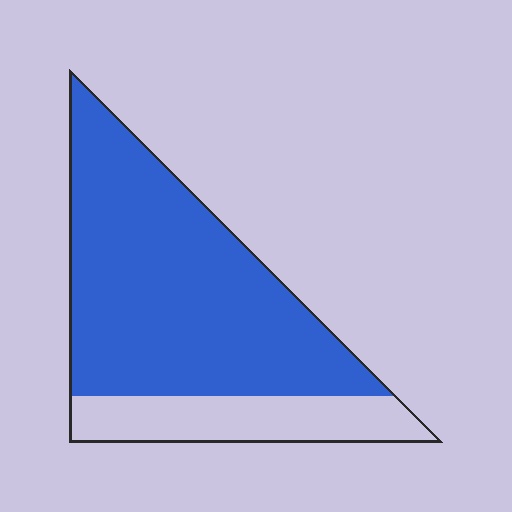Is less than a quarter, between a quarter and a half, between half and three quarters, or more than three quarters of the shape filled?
More than three quarters.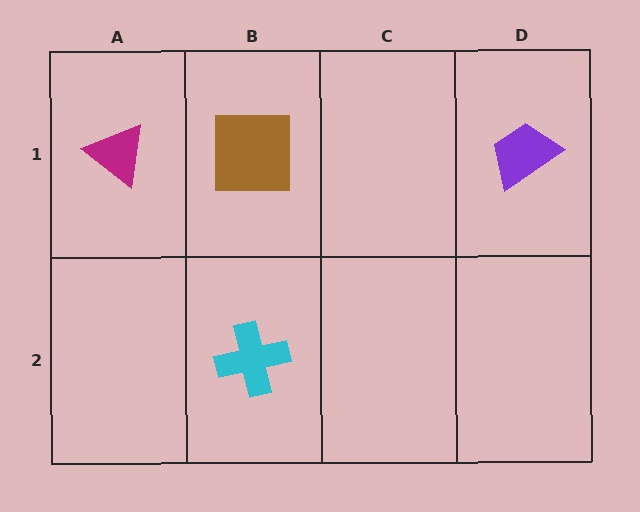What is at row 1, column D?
A purple trapezoid.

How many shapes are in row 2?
1 shape.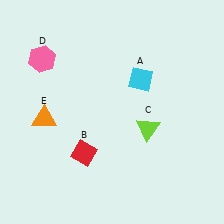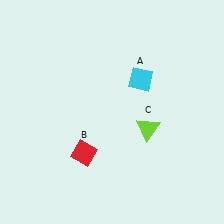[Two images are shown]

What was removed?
The orange triangle (E), the pink hexagon (D) were removed in Image 2.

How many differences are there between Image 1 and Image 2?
There are 2 differences between the two images.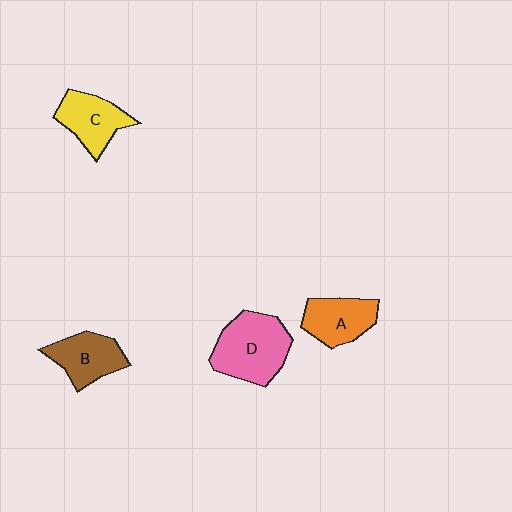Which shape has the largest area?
Shape D (pink).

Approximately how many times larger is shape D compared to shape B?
Approximately 1.5 times.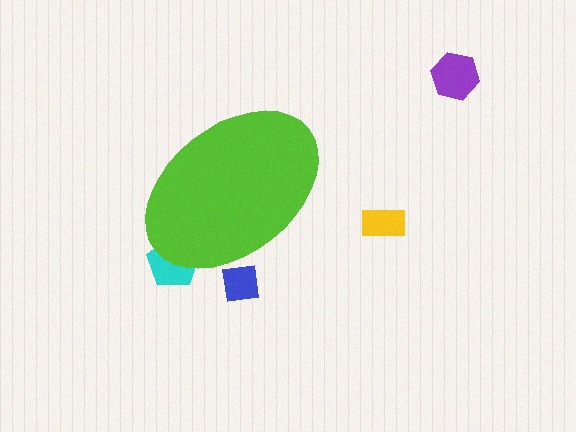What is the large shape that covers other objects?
A lime ellipse.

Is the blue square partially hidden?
Yes, the blue square is partially hidden behind the lime ellipse.